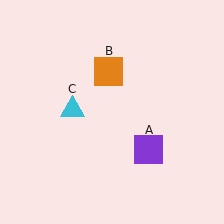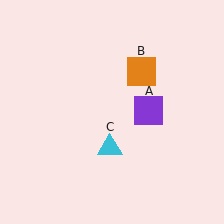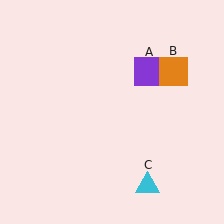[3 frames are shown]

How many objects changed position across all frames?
3 objects changed position: purple square (object A), orange square (object B), cyan triangle (object C).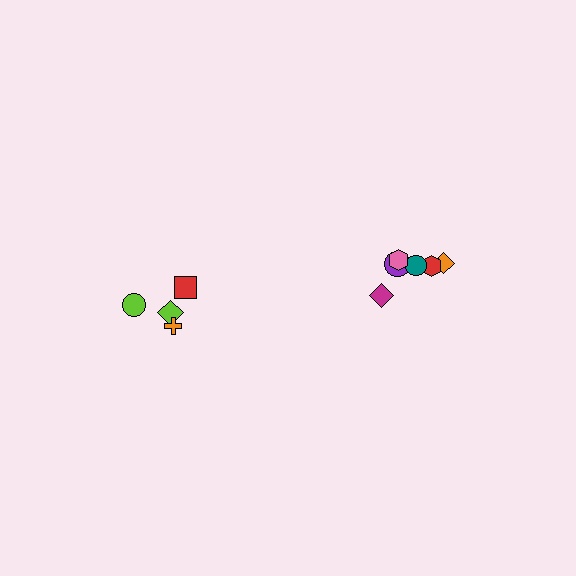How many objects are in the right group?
There are 6 objects.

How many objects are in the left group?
There are 4 objects.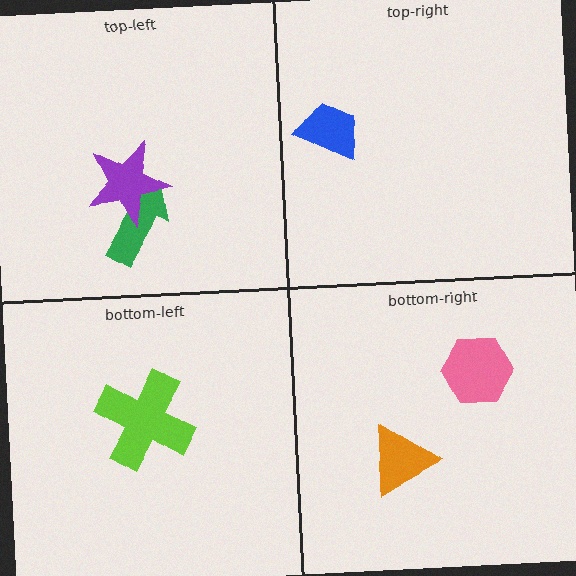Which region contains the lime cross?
The bottom-left region.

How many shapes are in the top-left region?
2.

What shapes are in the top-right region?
The blue trapezoid.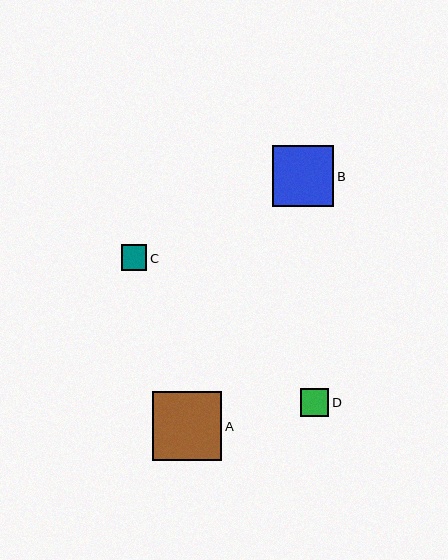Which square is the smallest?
Square C is the smallest with a size of approximately 26 pixels.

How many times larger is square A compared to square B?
Square A is approximately 1.1 times the size of square B.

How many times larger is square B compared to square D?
Square B is approximately 2.2 times the size of square D.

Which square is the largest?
Square A is the largest with a size of approximately 69 pixels.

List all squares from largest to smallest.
From largest to smallest: A, B, D, C.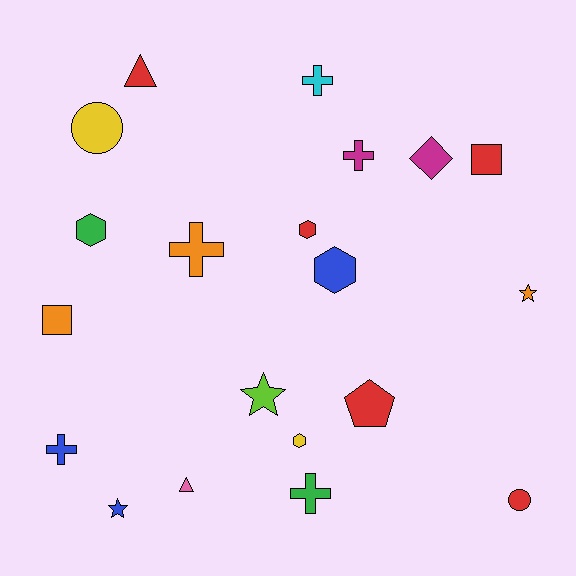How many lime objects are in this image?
There is 1 lime object.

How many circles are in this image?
There are 2 circles.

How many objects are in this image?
There are 20 objects.